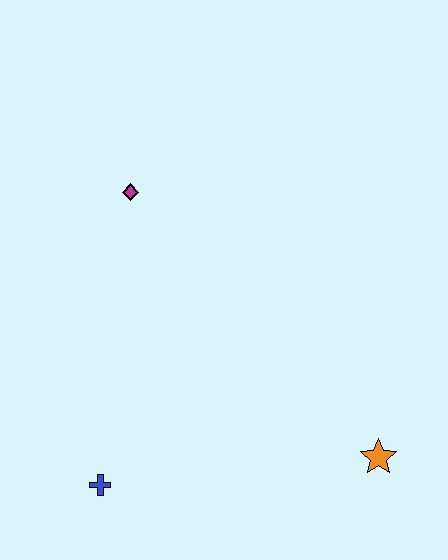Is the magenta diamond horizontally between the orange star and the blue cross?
Yes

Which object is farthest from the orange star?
The magenta diamond is farthest from the orange star.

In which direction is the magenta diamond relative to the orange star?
The magenta diamond is above the orange star.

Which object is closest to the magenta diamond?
The blue cross is closest to the magenta diamond.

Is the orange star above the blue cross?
Yes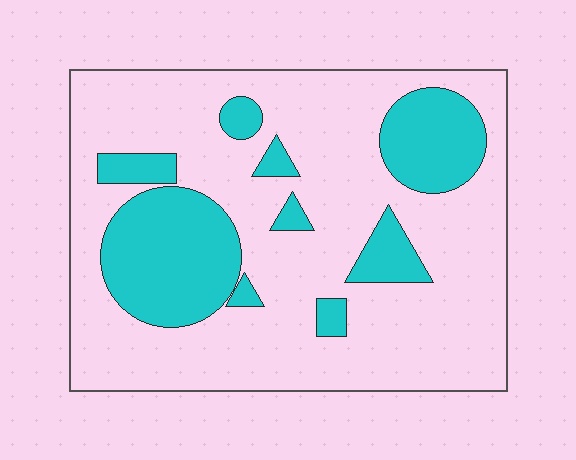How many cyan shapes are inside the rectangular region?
9.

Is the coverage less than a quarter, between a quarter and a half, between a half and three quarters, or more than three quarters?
Between a quarter and a half.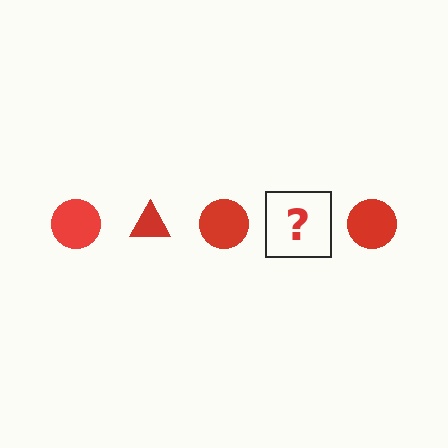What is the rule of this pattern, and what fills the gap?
The rule is that the pattern cycles through circle, triangle shapes in red. The gap should be filled with a red triangle.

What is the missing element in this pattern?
The missing element is a red triangle.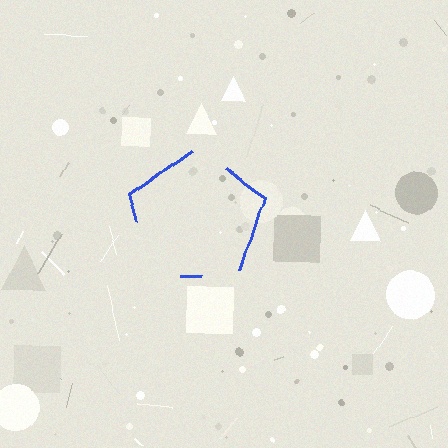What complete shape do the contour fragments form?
The contour fragments form a pentagon.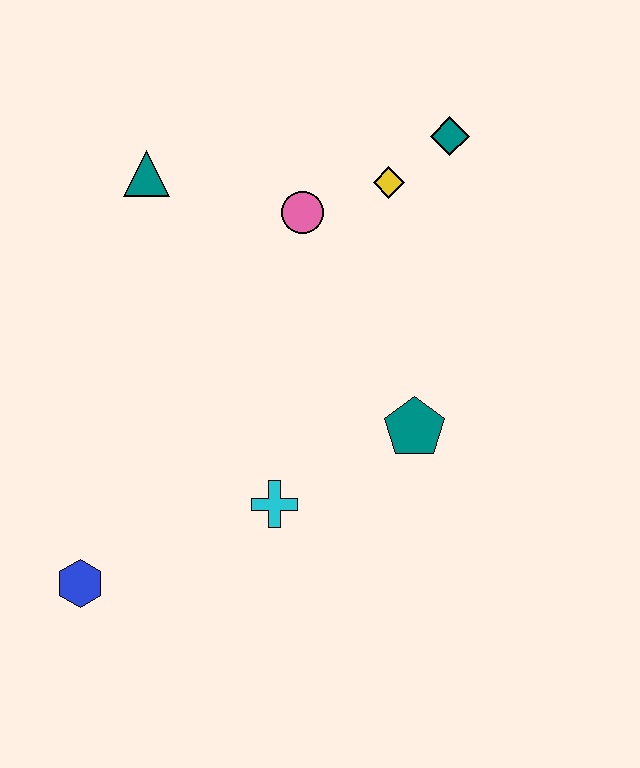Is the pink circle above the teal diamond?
No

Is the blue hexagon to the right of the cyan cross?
No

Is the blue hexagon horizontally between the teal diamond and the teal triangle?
No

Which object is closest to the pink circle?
The yellow diamond is closest to the pink circle.